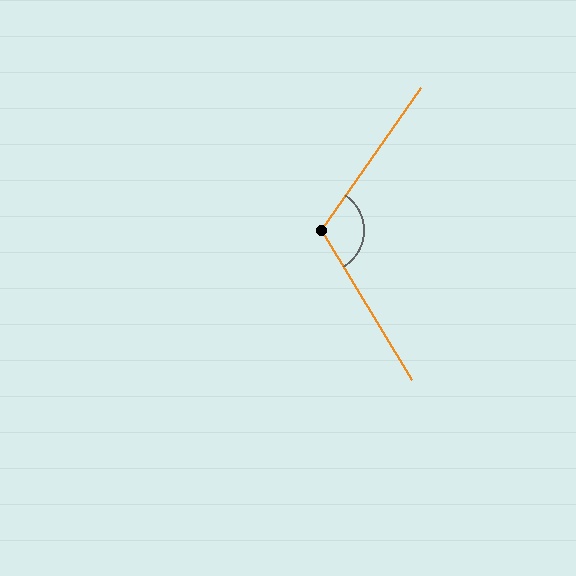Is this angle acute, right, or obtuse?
It is obtuse.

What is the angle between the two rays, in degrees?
Approximately 114 degrees.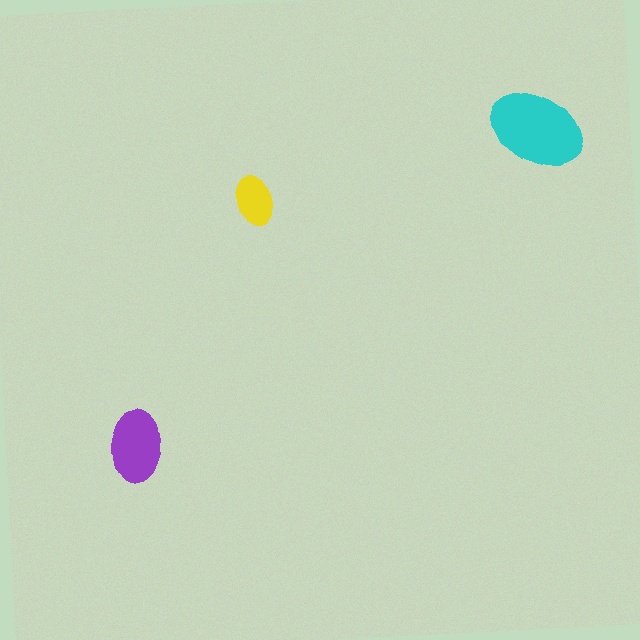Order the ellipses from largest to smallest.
the cyan one, the purple one, the yellow one.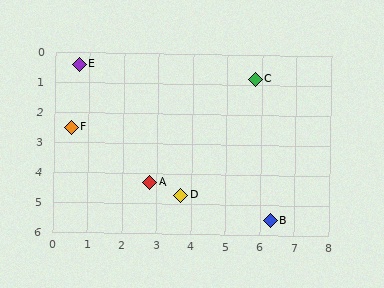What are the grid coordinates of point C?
Point C is at approximately (5.8, 0.8).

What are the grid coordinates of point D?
Point D is at approximately (3.7, 4.7).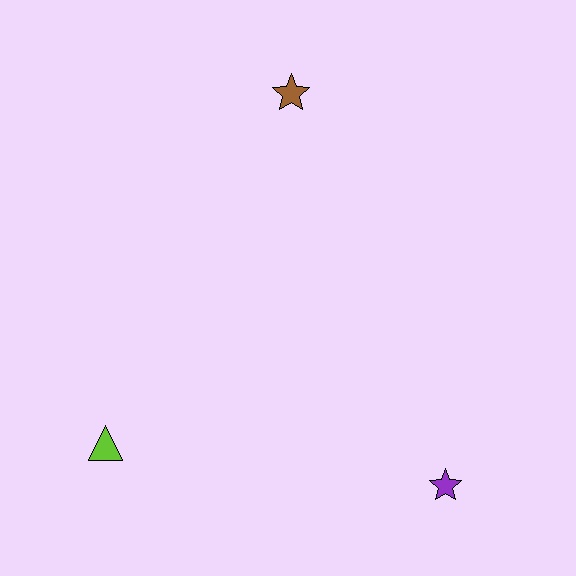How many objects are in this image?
There are 3 objects.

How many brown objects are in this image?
There is 1 brown object.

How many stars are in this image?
There are 2 stars.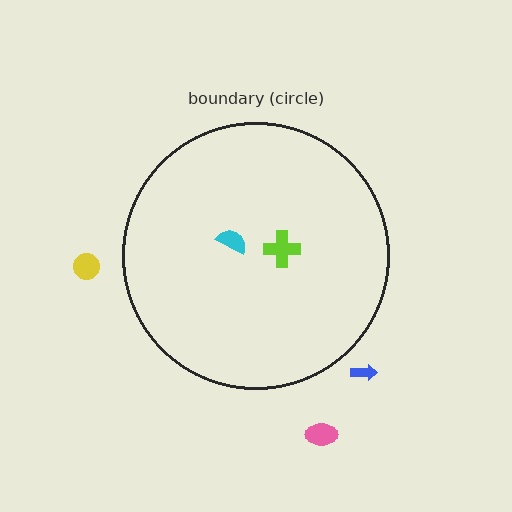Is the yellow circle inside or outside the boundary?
Outside.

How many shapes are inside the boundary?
2 inside, 3 outside.